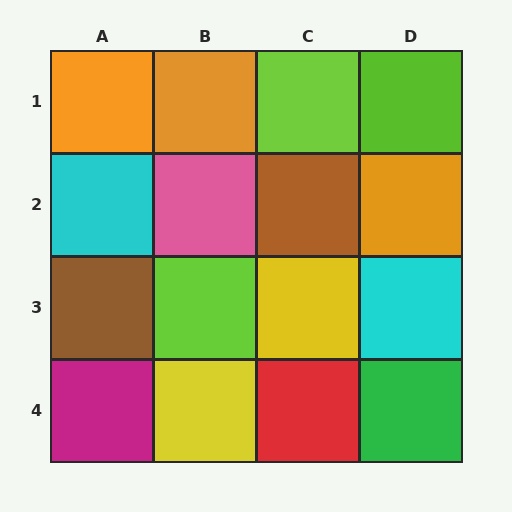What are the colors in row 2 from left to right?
Cyan, pink, brown, orange.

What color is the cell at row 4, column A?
Magenta.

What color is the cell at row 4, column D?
Green.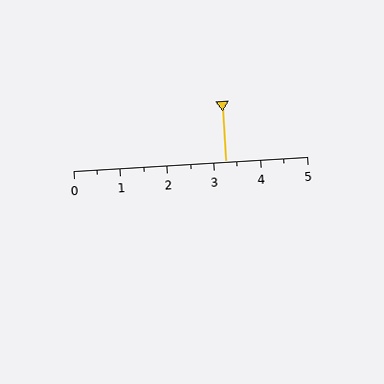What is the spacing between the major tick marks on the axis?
The major ticks are spaced 1 apart.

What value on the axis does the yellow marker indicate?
The marker indicates approximately 3.2.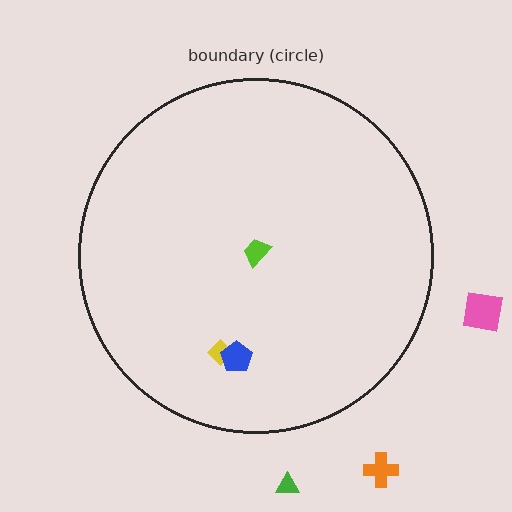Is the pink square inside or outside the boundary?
Outside.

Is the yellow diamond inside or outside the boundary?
Inside.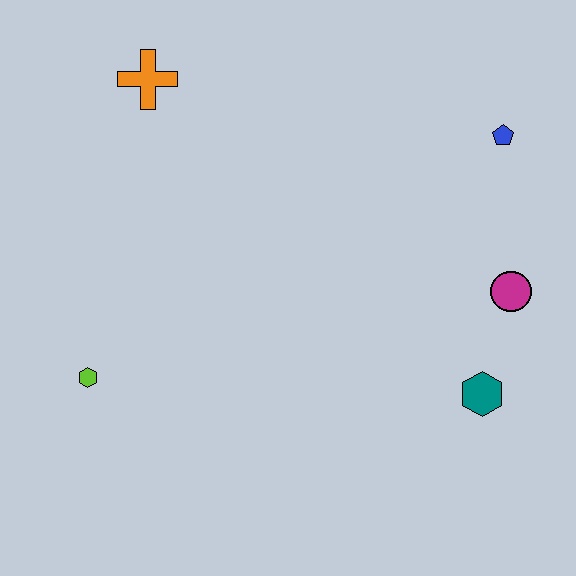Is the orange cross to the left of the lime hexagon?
No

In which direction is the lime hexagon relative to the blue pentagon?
The lime hexagon is to the left of the blue pentagon.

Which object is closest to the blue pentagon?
The magenta circle is closest to the blue pentagon.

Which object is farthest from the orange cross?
The teal hexagon is farthest from the orange cross.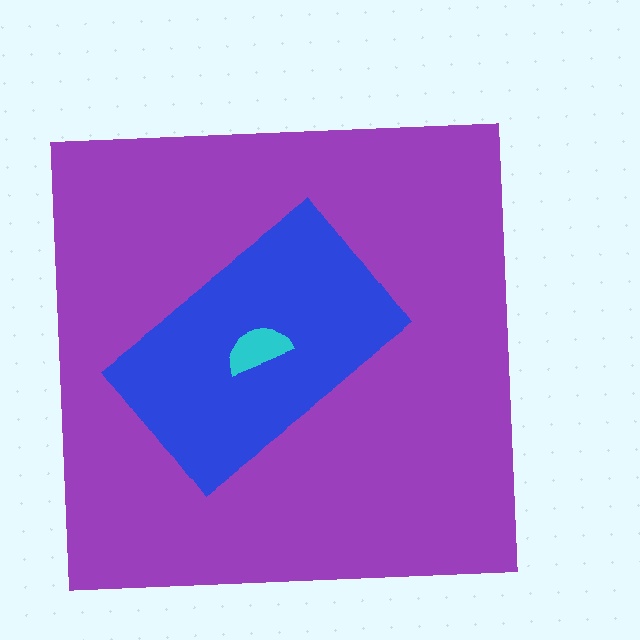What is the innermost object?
The cyan semicircle.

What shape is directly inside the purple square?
The blue rectangle.